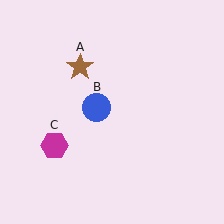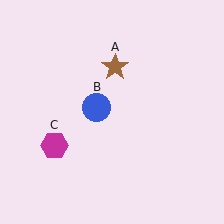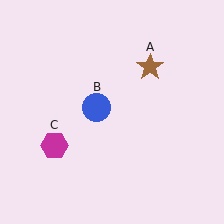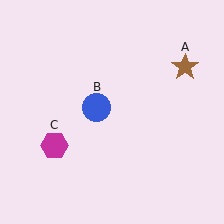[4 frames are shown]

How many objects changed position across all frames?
1 object changed position: brown star (object A).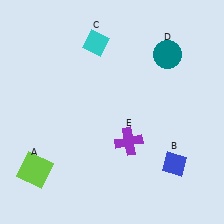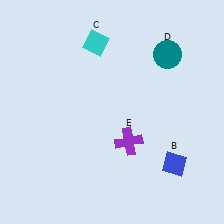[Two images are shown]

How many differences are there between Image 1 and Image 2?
There is 1 difference between the two images.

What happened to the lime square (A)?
The lime square (A) was removed in Image 2. It was in the bottom-left area of Image 1.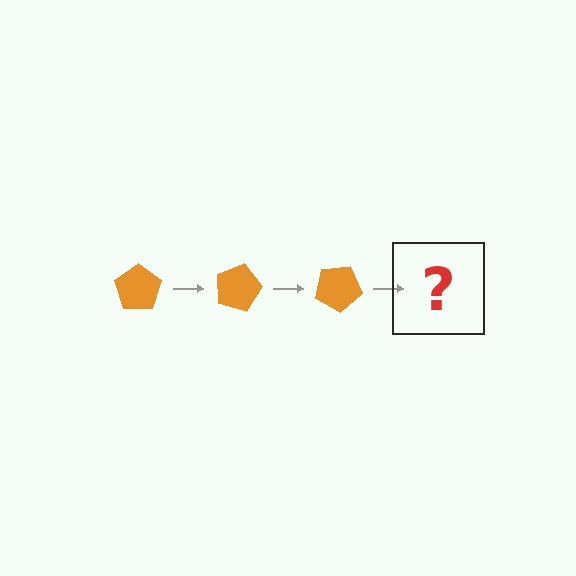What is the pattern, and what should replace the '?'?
The pattern is that the pentagon rotates 15 degrees each step. The '?' should be an orange pentagon rotated 45 degrees.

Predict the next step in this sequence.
The next step is an orange pentagon rotated 45 degrees.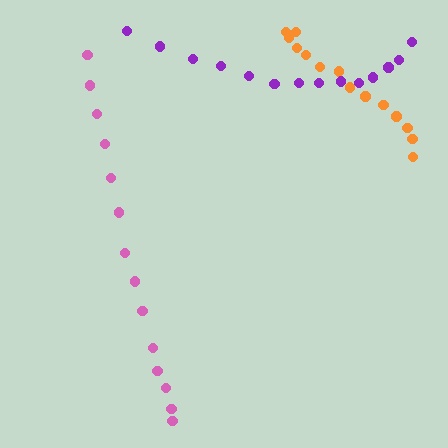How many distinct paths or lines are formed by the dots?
There are 3 distinct paths.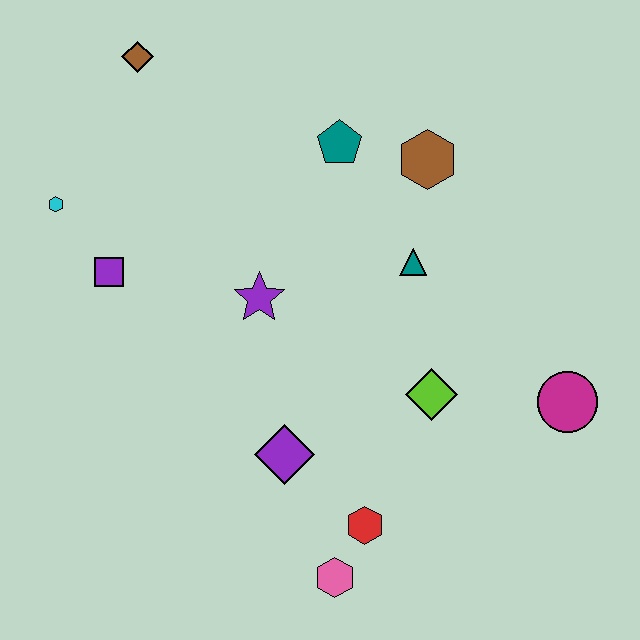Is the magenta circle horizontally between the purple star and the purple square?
No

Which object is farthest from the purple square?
The magenta circle is farthest from the purple square.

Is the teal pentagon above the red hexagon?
Yes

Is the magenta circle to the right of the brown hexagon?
Yes